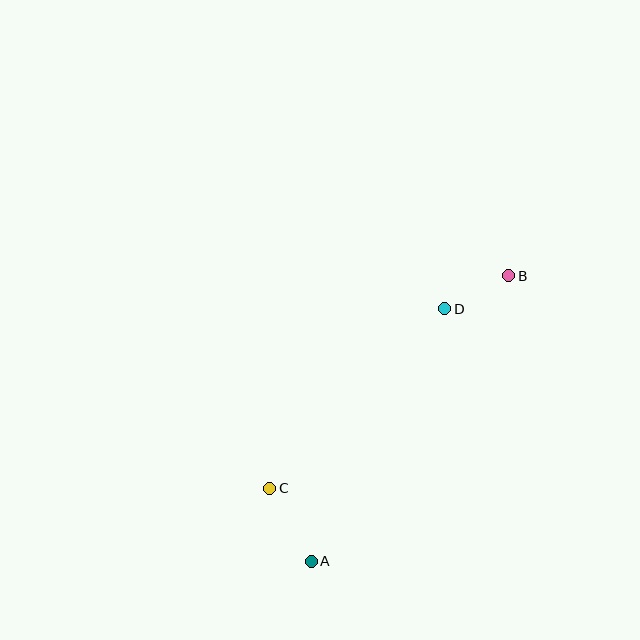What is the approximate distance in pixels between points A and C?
The distance between A and C is approximately 84 pixels.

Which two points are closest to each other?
Points B and D are closest to each other.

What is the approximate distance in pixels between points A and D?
The distance between A and D is approximately 286 pixels.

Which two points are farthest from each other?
Points A and B are farthest from each other.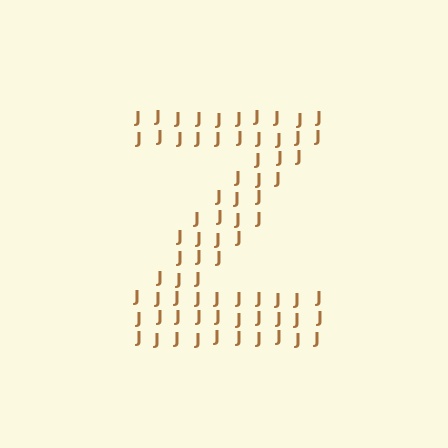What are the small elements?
The small elements are letter J's.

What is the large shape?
The large shape is the letter Z.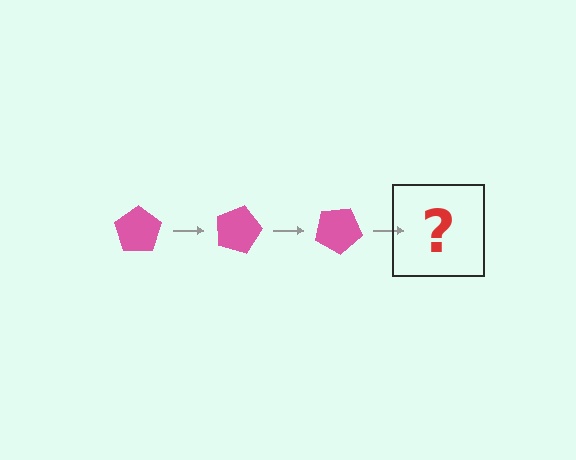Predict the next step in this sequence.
The next step is a pink pentagon rotated 45 degrees.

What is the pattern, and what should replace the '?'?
The pattern is that the pentagon rotates 15 degrees each step. The '?' should be a pink pentagon rotated 45 degrees.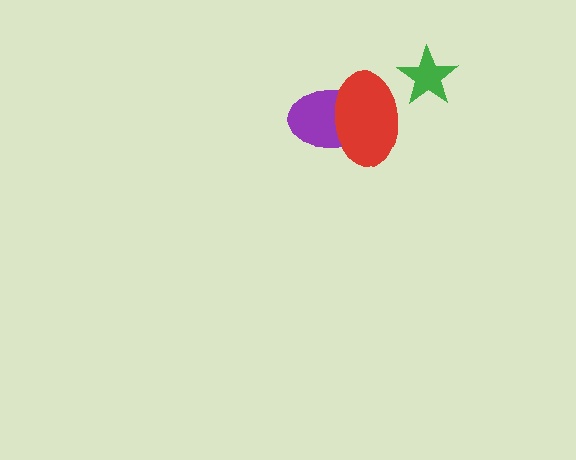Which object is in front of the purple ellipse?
The red ellipse is in front of the purple ellipse.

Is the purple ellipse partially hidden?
Yes, it is partially covered by another shape.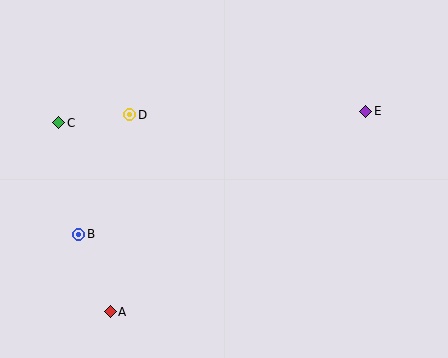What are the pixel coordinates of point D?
Point D is at (130, 115).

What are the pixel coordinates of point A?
Point A is at (110, 312).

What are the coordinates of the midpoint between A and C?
The midpoint between A and C is at (84, 217).